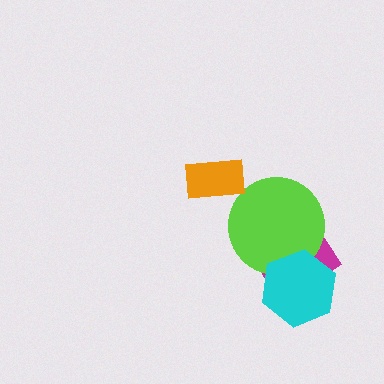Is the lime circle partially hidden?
Yes, it is partially covered by another shape.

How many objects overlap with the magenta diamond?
2 objects overlap with the magenta diamond.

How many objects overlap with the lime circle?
2 objects overlap with the lime circle.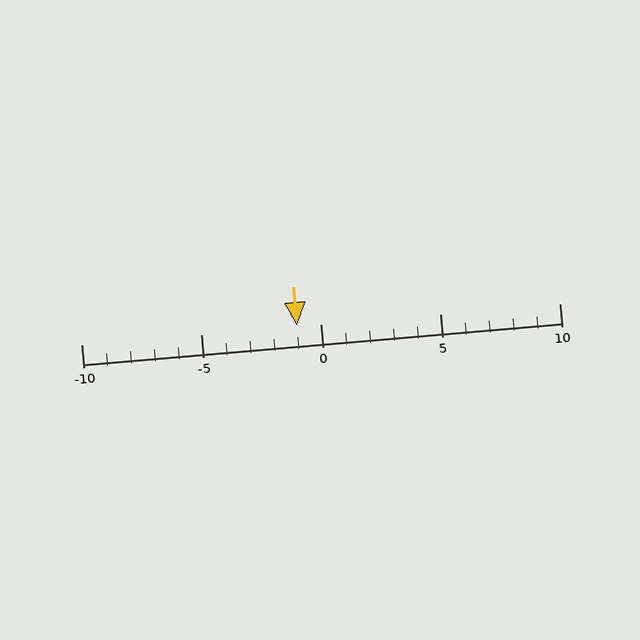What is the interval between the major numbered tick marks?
The major tick marks are spaced 5 units apart.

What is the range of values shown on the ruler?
The ruler shows values from -10 to 10.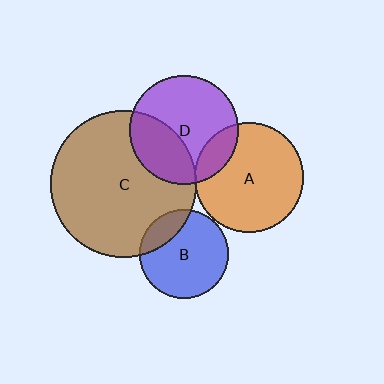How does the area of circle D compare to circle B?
Approximately 1.5 times.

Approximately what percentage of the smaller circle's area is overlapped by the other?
Approximately 20%.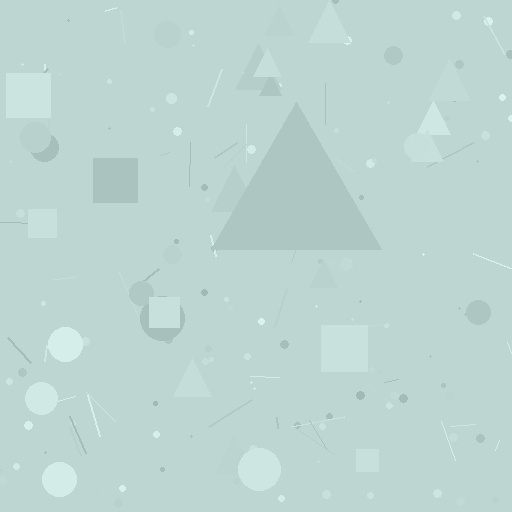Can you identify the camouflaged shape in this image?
The camouflaged shape is a triangle.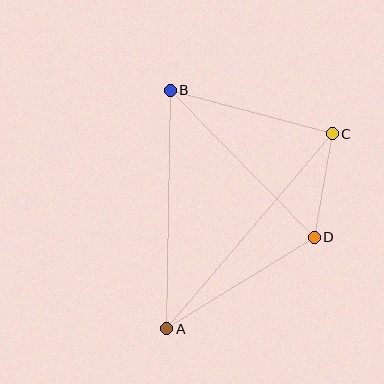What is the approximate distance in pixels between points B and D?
The distance between B and D is approximately 206 pixels.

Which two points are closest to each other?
Points C and D are closest to each other.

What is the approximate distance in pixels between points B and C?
The distance between B and C is approximately 168 pixels.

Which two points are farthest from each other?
Points A and C are farthest from each other.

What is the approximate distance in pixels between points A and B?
The distance between A and B is approximately 238 pixels.